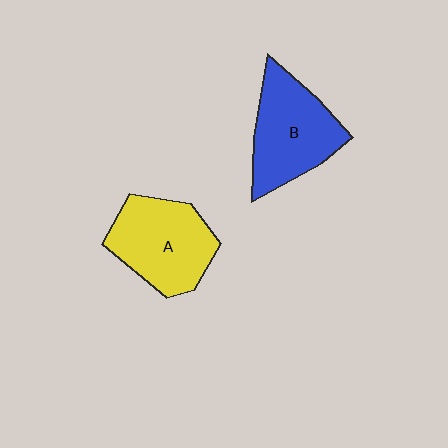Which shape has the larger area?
Shape A (yellow).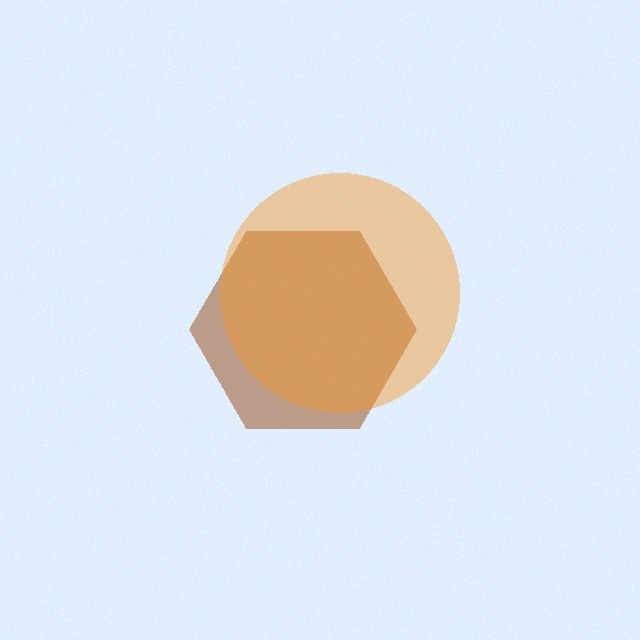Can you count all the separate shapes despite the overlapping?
Yes, there are 2 separate shapes.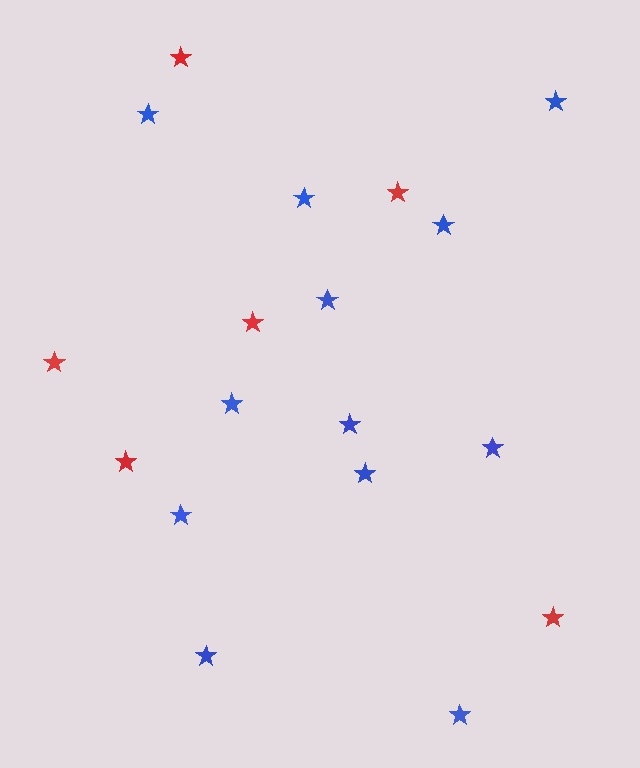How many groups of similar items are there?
There are 2 groups: one group of red stars (6) and one group of blue stars (12).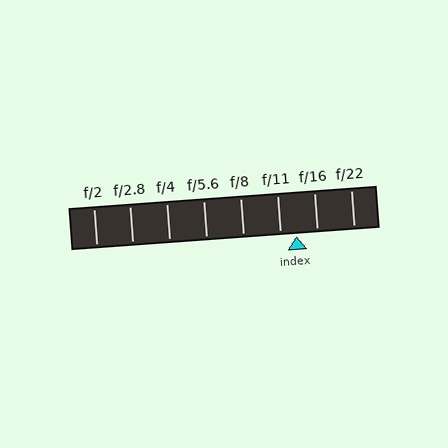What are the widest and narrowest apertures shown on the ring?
The widest aperture shown is f/2 and the narrowest is f/22.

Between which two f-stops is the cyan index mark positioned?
The index mark is between f/11 and f/16.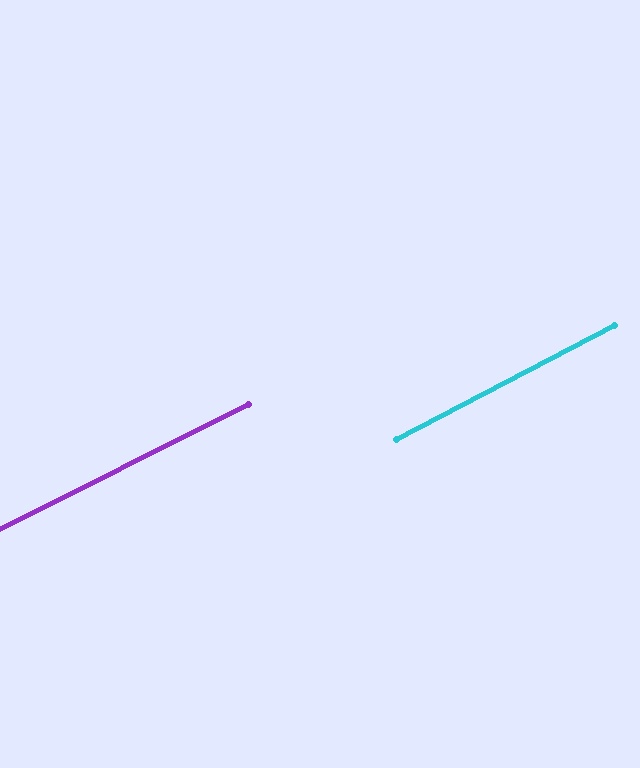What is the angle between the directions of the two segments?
Approximately 1 degree.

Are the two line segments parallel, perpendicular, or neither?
Parallel — their directions differ by only 1.0°.